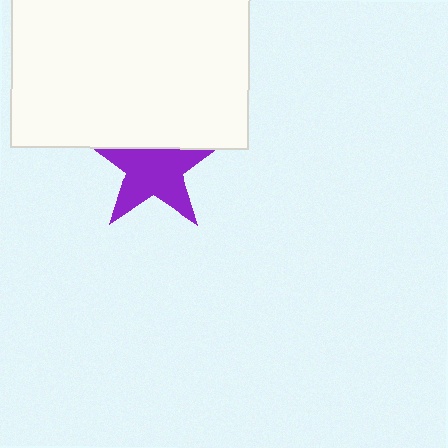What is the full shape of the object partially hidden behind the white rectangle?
The partially hidden object is a purple star.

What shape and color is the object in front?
The object in front is a white rectangle.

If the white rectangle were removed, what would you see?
You would see the complete purple star.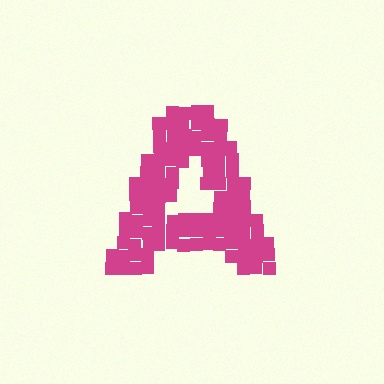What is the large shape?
The large shape is the letter A.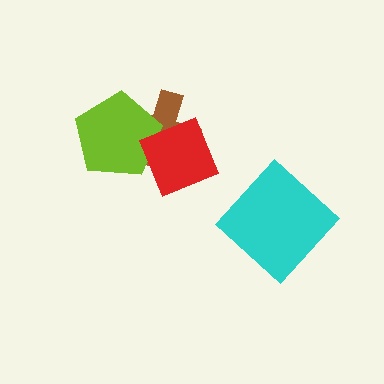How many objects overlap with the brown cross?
2 objects overlap with the brown cross.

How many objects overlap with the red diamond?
2 objects overlap with the red diamond.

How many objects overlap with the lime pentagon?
2 objects overlap with the lime pentagon.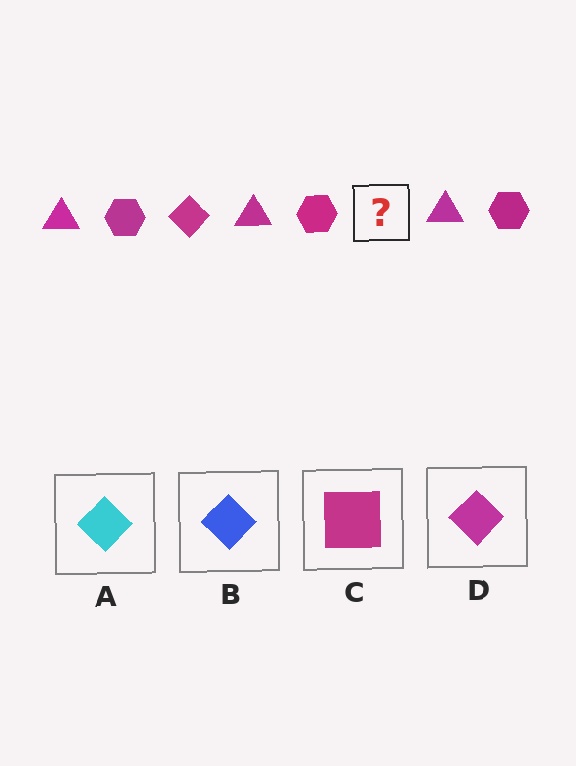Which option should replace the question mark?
Option D.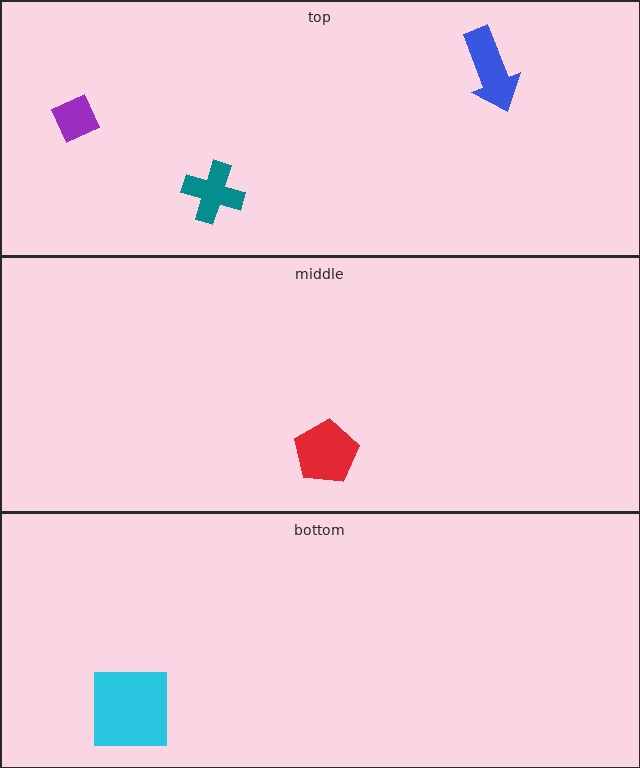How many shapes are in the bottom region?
1.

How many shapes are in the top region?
3.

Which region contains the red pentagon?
The middle region.